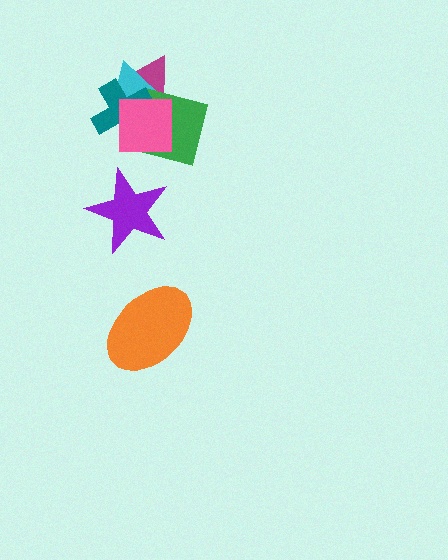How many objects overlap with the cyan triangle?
4 objects overlap with the cyan triangle.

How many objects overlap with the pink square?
4 objects overlap with the pink square.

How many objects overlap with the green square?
4 objects overlap with the green square.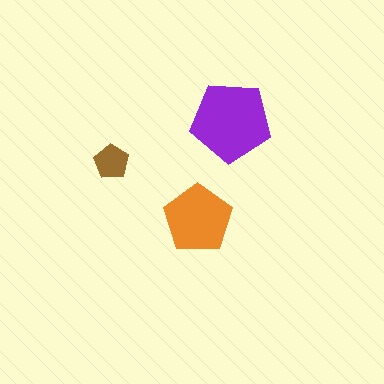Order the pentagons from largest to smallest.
the purple one, the orange one, the brown one.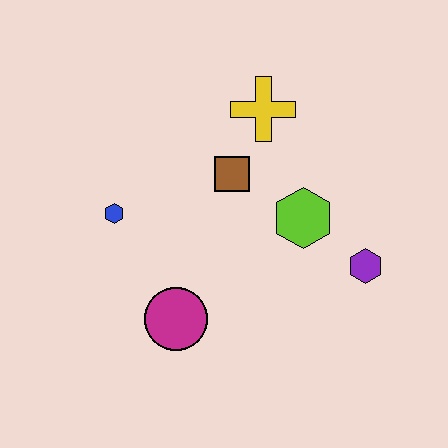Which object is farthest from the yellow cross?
The magenta circle is farthest from the yellow cross.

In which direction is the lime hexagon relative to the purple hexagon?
The lime hexagon is to the left of the purple hexagon.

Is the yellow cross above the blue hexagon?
Yes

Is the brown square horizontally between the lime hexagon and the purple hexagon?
No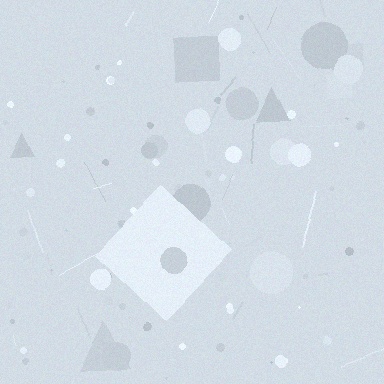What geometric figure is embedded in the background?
A diamond is embedded in the background.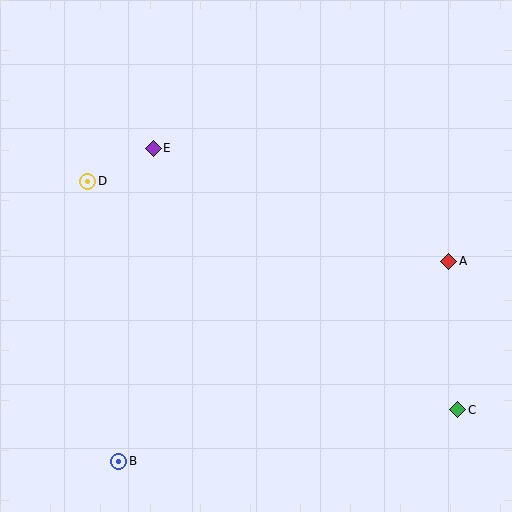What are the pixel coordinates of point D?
Point D is at (88, 181).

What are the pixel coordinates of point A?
Point A is at (449, 261).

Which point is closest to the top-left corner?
Point D is closest to the top-left corner.